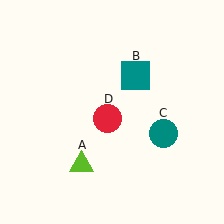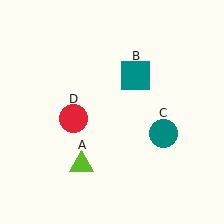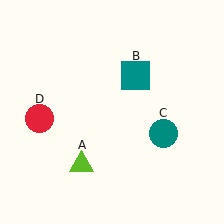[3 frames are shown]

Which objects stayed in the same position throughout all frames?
Lime triangle (object A) and teal square (object B) and teal circle (object C) remained stationary.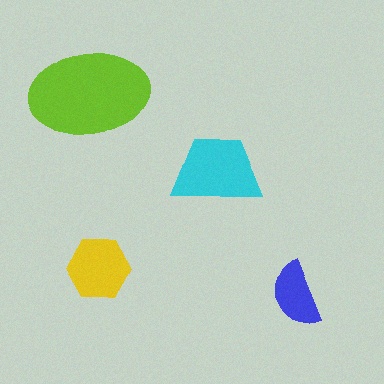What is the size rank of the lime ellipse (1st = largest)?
1st.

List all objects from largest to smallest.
The lime ellipse, the cyan trapezoid, the yellow hexagon, the blue semicircle.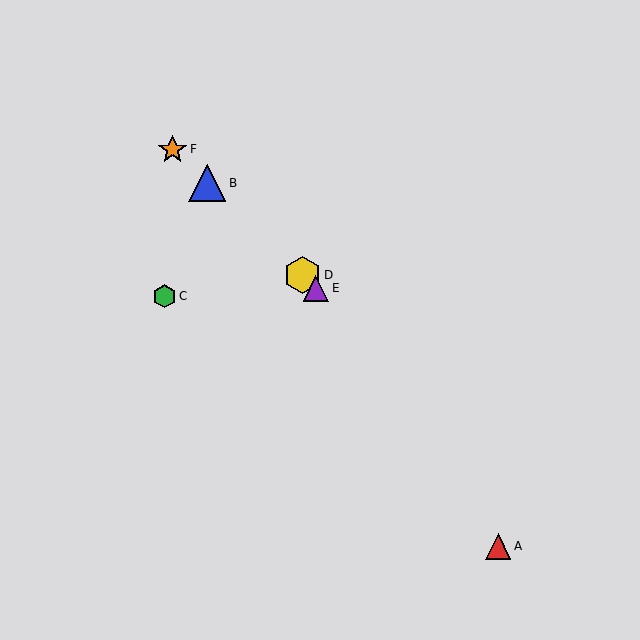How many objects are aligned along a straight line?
4 objects (B, D, E, F) are aligned along a straight line.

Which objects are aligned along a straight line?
Objects B, D, E, F are aligned along a straight line.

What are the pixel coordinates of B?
Object B is at (207, 183).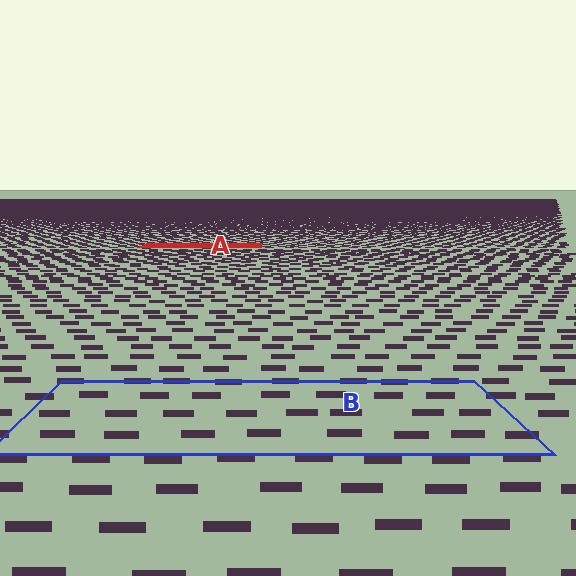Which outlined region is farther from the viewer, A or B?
Region A is farther from the viewer — the texture elements inside it appear smaller and more densely packed.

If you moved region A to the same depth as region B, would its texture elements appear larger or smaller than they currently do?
They would appear larger. At a closer depth, the same texture elements are projected at a bigger on-screen size.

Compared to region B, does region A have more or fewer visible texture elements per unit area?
Region A has more texture elements per unit area — they are packed more densely because it is farther away.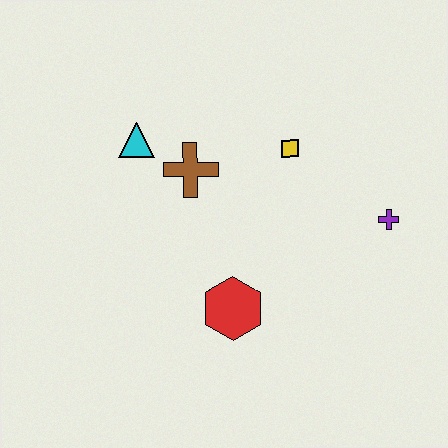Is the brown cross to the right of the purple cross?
No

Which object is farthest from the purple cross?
The cyan triangle is farthest from the purple cross.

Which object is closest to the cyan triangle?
The brown cross is closest to the cyan triangle.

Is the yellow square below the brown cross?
No